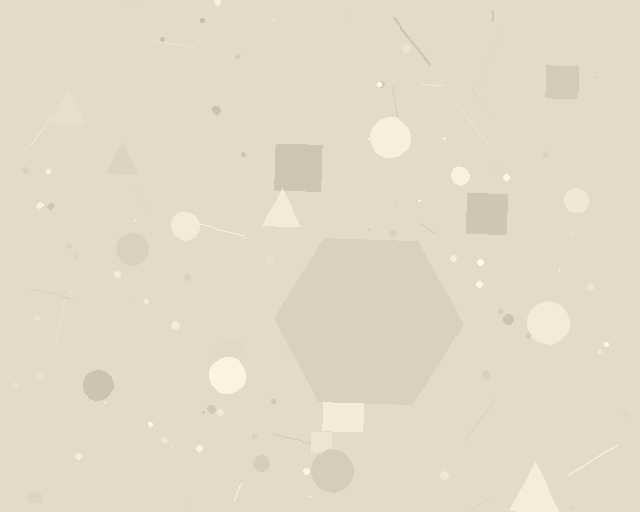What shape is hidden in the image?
A hexagon is hidden in the image.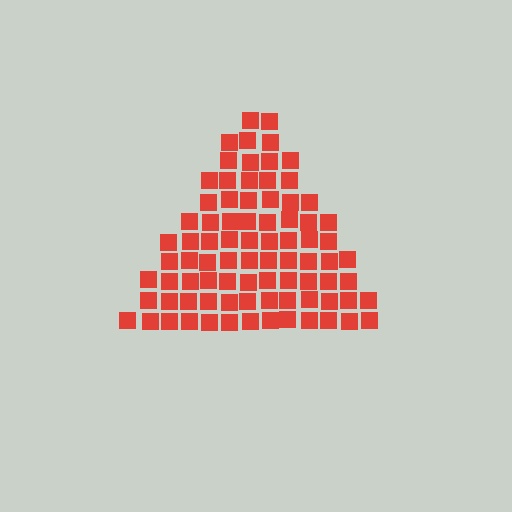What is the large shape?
The large shape is a triangle.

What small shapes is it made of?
It is made of small squares.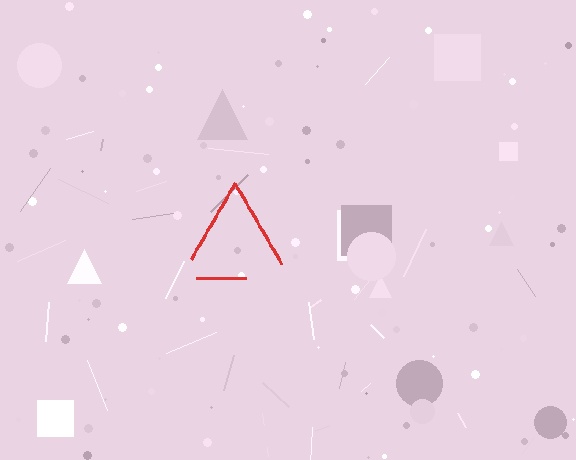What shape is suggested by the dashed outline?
The dashed outline suggests a triangle.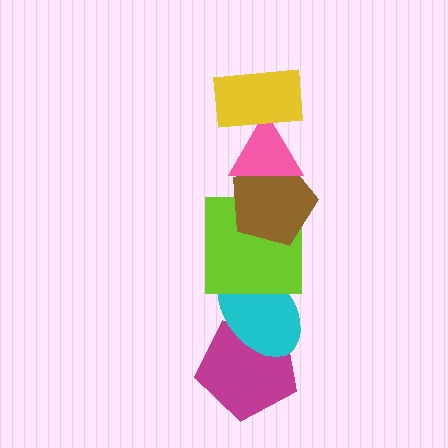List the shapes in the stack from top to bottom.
From top to bottom: the yellow rectangle, the pink triangle, the brown pentagon, the lime square, the cyan ellipse, the magenta pentagon.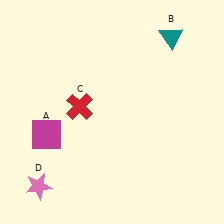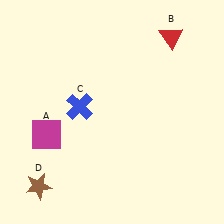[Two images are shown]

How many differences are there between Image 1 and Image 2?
There are 3 differences between the two images.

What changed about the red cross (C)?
In Image 1, C is red. In Image 2, it changed to blue.